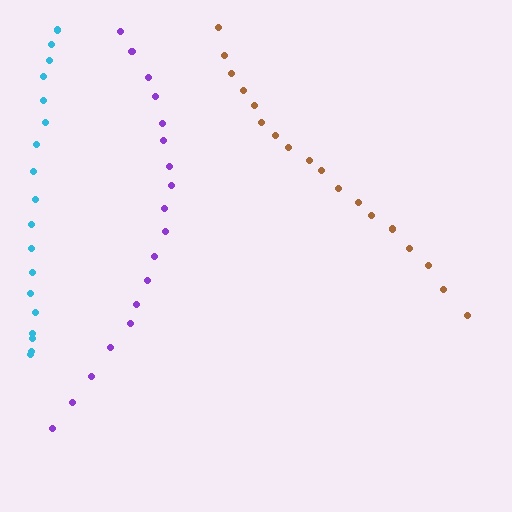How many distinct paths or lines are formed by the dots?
There are 3 distinct paths.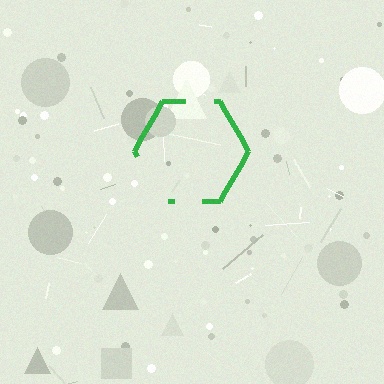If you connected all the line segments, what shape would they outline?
They would outline a hexagon.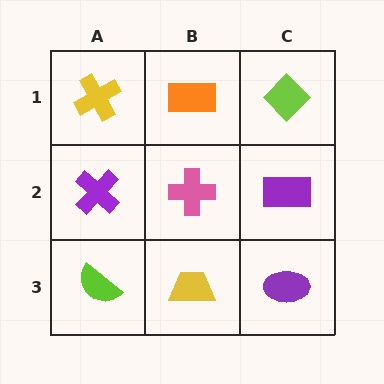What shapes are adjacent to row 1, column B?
A pink cross (row 2, column B), a yellow cross (row 1, column A), a lime diamond (row 1, column C).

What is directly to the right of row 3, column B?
A purple ellipse.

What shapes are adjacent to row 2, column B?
An orange rectangle (row 1, column B), a yellow trapezoid (row 3, column B), a purple cross (row 2, column A), a purple rectangle (row 2, column C).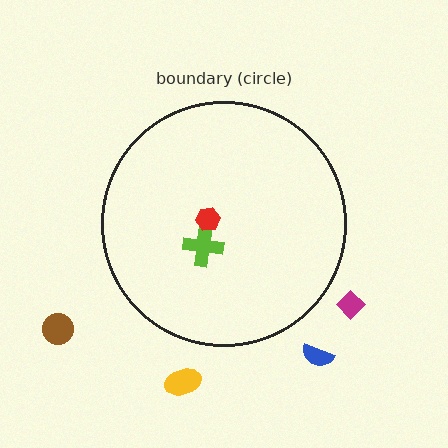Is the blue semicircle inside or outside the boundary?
Outside.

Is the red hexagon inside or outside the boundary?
Inside.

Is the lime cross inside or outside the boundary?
Inside.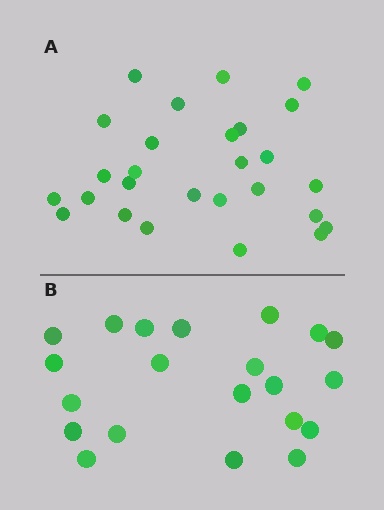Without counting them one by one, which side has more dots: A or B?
Region A (the top region) has more dots.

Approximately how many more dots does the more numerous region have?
Region A has about 6 more dots than region B.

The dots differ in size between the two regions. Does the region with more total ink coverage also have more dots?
No. Region B has more total ink coverage because its dots are larger, but region A actually contains more individual dots. Total area can be misleading — the number of items is what matters here.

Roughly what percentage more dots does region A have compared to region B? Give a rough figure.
About 30% more.